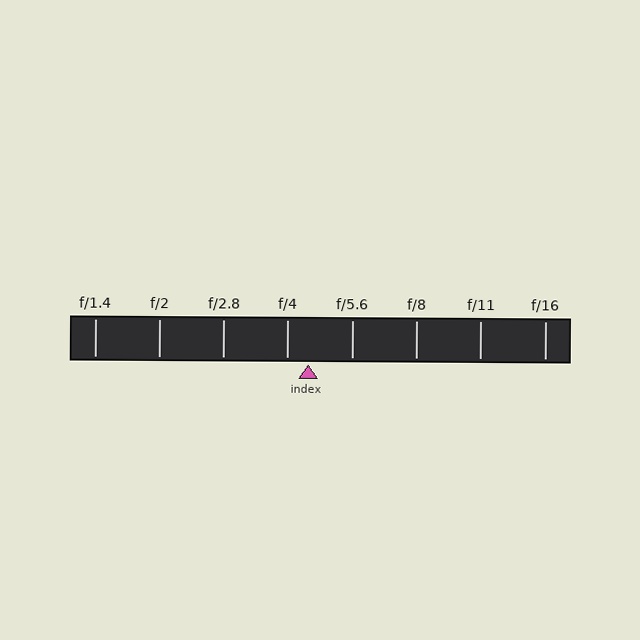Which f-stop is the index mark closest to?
The index mark is closest to f/4.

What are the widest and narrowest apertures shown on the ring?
The widest aperture shown is f/1.4 and the narrowest is f/16.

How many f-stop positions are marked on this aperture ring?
There are 8 f-stop positions marked.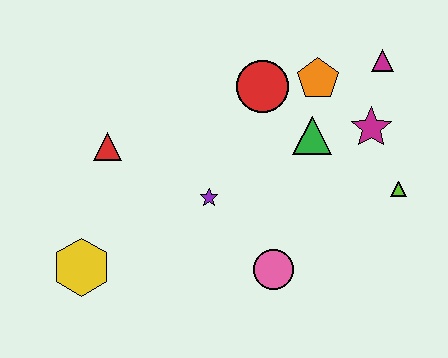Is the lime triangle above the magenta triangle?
No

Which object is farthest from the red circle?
The yellow hexagon is farthest from the red circle.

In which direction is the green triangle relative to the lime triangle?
The green triangle is to the left of the lime triangle.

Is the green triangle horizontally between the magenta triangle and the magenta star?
No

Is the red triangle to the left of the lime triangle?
Yes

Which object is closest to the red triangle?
The purple star is closest to the red triangle.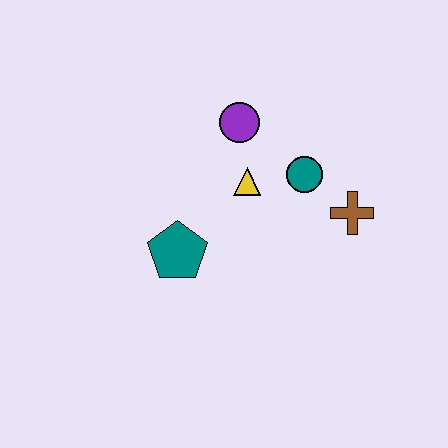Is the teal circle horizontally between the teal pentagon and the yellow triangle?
No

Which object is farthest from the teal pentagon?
The brown cross is farthest from the teal pentagon.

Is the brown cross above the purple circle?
No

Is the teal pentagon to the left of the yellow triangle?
Yes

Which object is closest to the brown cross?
The teal circle is closest to the brown cross.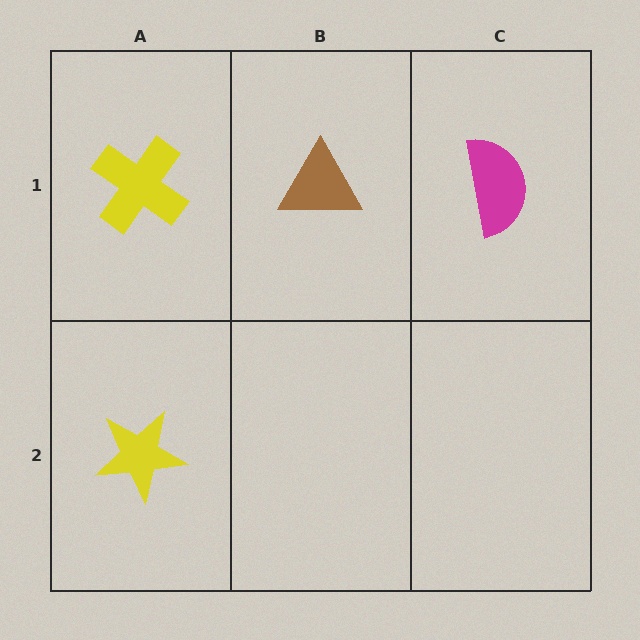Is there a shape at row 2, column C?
No, that cell is empty.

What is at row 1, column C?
A magenta semicircle.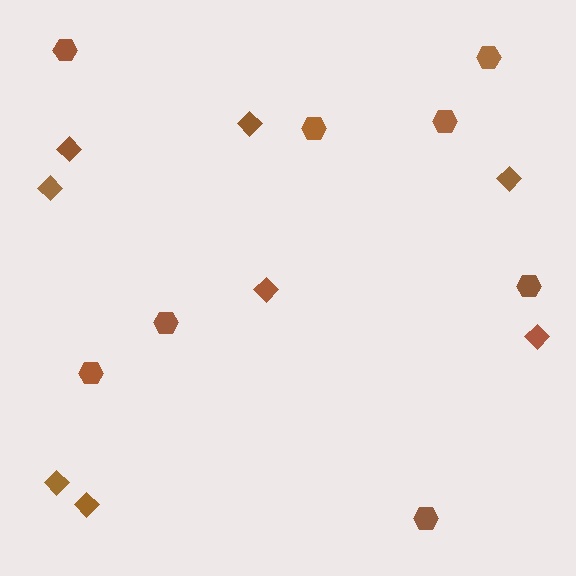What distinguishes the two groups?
There are 2 groups: one group of diamonds (8) and one group of hexagons (8).